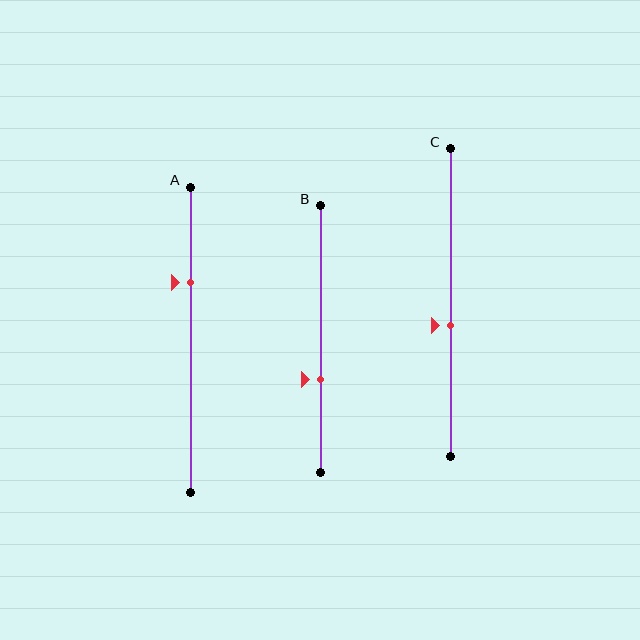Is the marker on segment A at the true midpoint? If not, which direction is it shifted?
No, the marker on segment A is shifted upward by about 19% of the segment length.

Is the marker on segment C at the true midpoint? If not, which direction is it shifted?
No, the marker on segment C is shifted downward by about 8% of the segment length.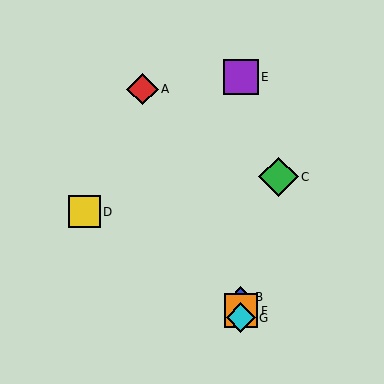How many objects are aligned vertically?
4 objects (B, E, F, G) are aligned vertically.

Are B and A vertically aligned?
No, B is at x≈241 and A is at x≈142.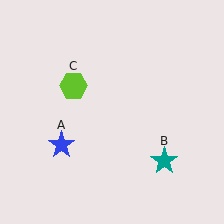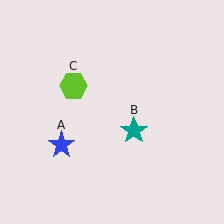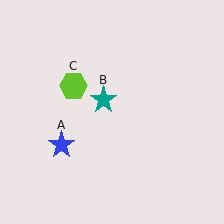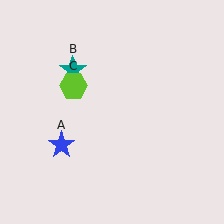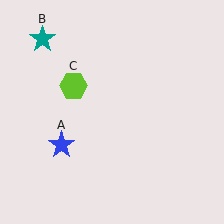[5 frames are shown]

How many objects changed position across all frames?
1 object changed position: teal star (object B).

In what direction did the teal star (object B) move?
The teal star (object B) moved up and to the left.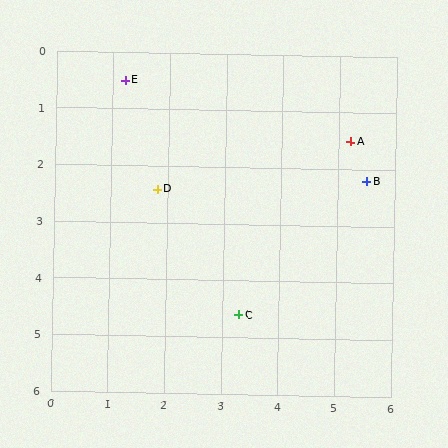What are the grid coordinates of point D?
Point D is at approximately (1.8, 2.4).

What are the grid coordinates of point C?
Point C is at approximately (3.3, 4.6).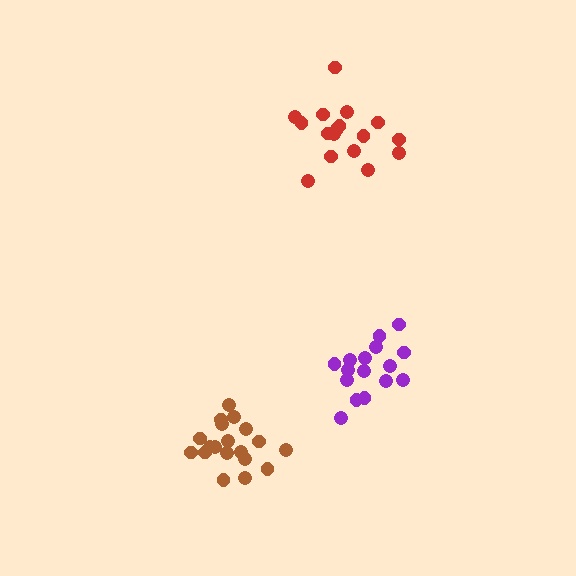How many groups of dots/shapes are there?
There are 3 groups.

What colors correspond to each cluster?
The clusters are colored: purple, red, brown.